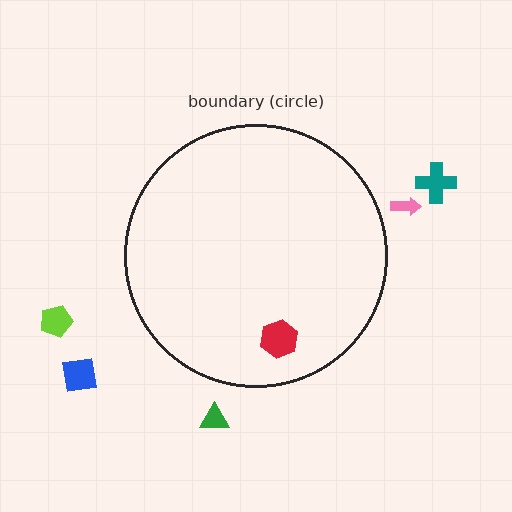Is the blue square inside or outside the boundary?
Outside.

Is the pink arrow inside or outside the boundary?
Outside.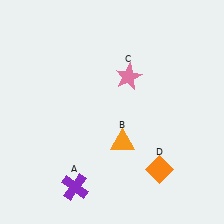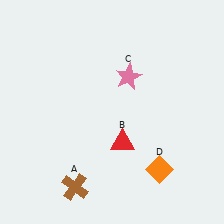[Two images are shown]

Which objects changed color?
A changed from purple to brown. B changed from orange to red.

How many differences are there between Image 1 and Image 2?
There are 2 differences between the two images.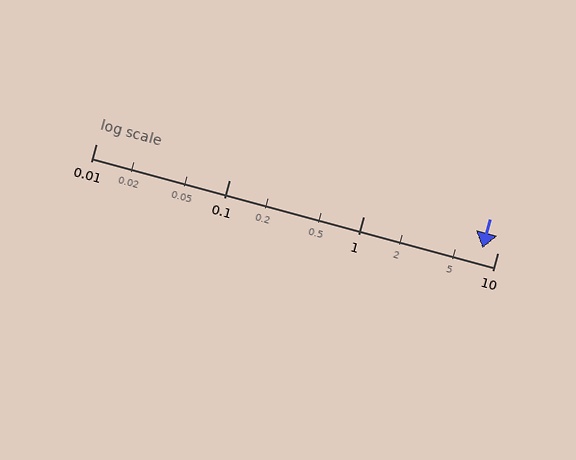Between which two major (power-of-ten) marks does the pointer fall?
The pointer is between 1 and 10.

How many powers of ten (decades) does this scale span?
The scale spans 3 decades, from 0.01 to 10.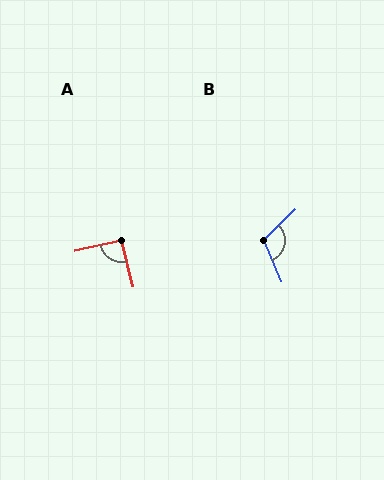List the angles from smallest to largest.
A (90°), B (110°).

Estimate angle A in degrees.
Approximately 90 degrees.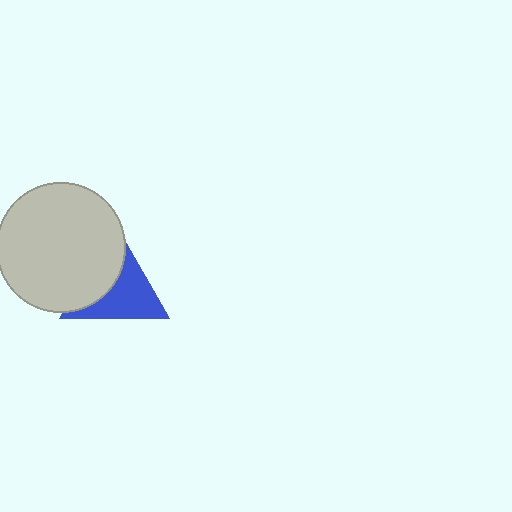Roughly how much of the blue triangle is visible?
About half of it is visible (roughly 56%).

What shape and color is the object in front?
The object in front is a light gray circle.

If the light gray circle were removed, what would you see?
You would see the complete blue triangle.